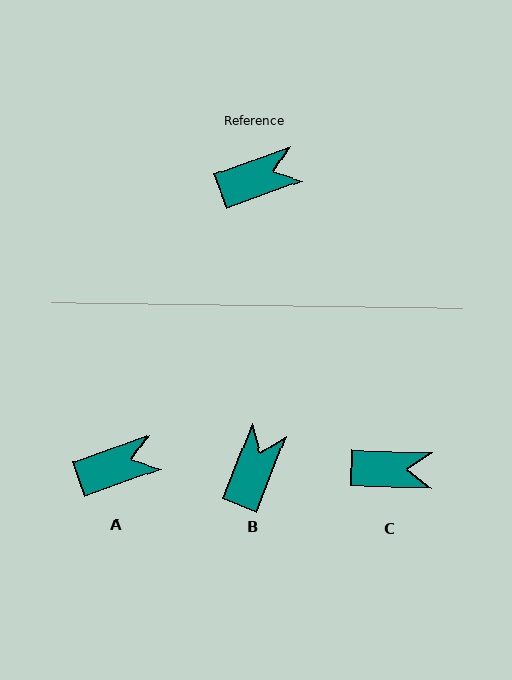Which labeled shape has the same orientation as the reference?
A.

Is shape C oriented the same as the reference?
No, it is off by about 22 degrees.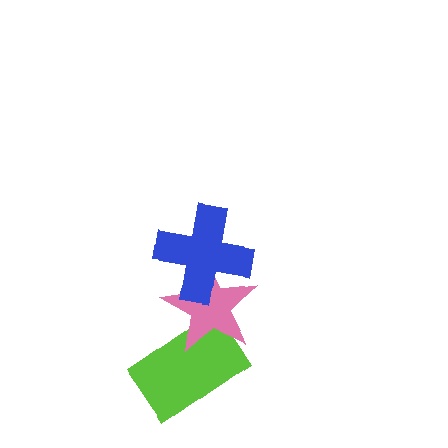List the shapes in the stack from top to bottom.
From top to bottom: the blue cross, the pink star, the lime rectangle.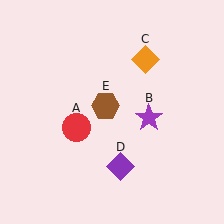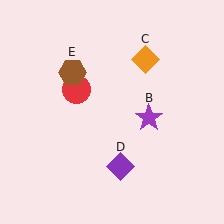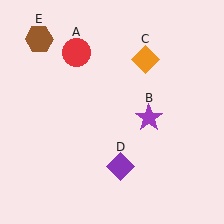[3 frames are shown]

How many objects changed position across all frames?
2 objects changed position: red circle (object A), brown hexagon (object E).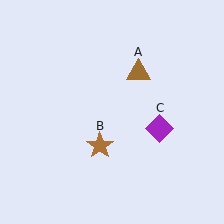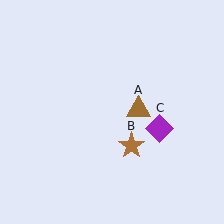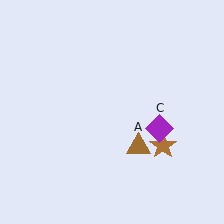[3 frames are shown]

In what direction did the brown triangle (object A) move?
The brown triangle (object A) moved down.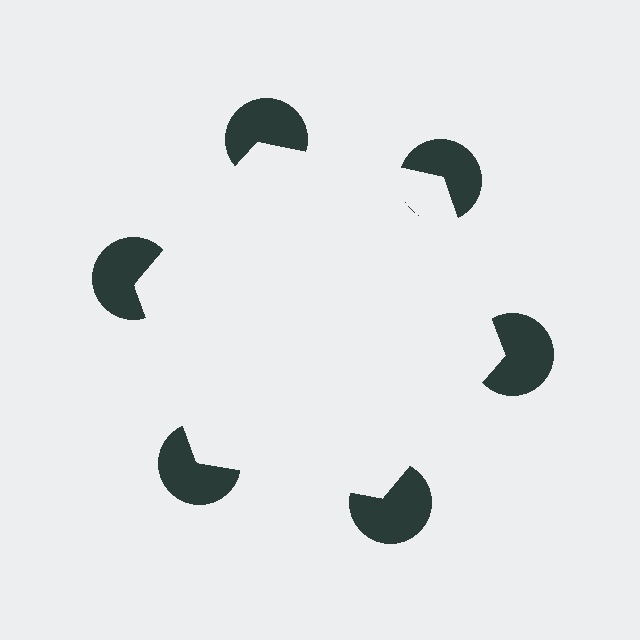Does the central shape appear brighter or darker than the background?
It typically appears slightly brighter than the background, even though no actual brightness change is drawn.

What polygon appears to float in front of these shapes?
An illusory hexagon — its edges are inferred from the aligned wedge cuts in the pac-man discs, not physically drawn.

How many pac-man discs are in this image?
There are 6 — one at each vertex of the illusory hexagon.